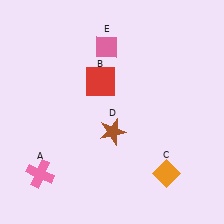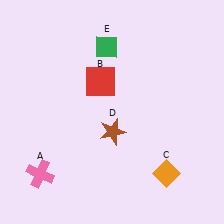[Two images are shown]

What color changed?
The diamond (E) changed from pink in Image 1 to green in Image 2.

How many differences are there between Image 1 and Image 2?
There is 1 difference between the two images.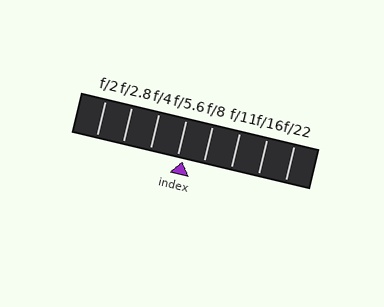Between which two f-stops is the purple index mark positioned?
The index mark is between f/5.6 and f/8.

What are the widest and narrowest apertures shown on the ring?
The widest aperture shown is f/2 and the narrowest is f/22.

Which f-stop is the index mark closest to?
The index mark is closest to f/5.6.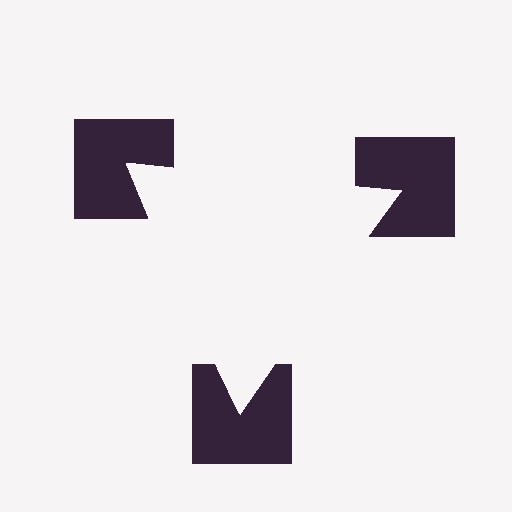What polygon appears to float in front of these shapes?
An illusory triangle — its edges are inferred from the aligned wedge cuts in the notched squares, not physically drawn.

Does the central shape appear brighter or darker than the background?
It typically appears slightly brighter than the background, even though no actual brightness change is drawn.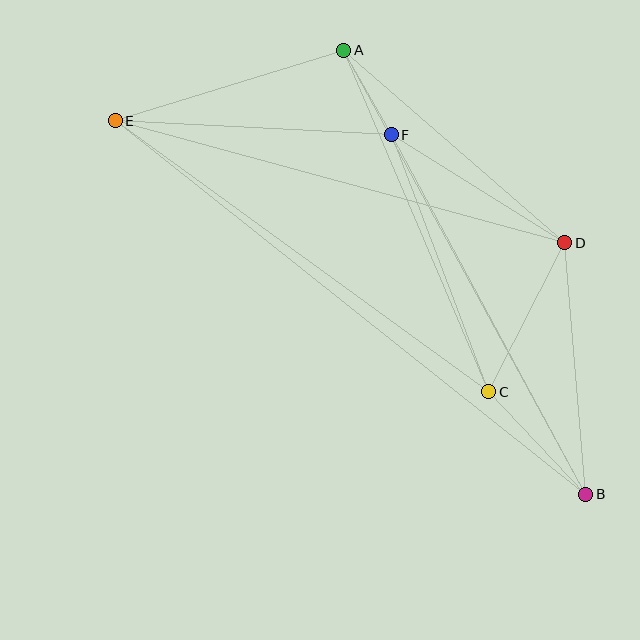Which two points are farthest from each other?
Points B and E are farthest from each other.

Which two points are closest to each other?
Points A and F are closest to each other.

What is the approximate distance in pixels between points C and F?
The distance between C and F is approximately 275 pixels.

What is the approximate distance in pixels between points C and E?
The distance between C and E is approximately 462 pixels.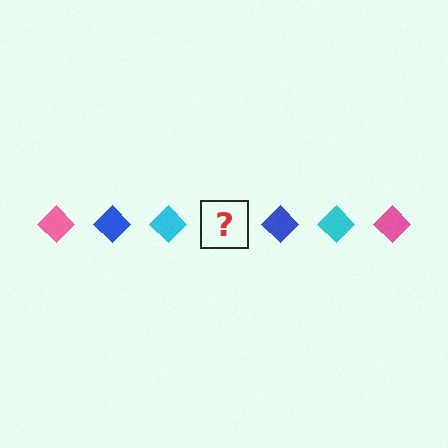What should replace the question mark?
The question mark should be replaced with a pink diamond.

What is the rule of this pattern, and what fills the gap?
The rule is that the pattern cycles through pink, blue, cyan diamonds. The gap should be filled with a pink diamond.